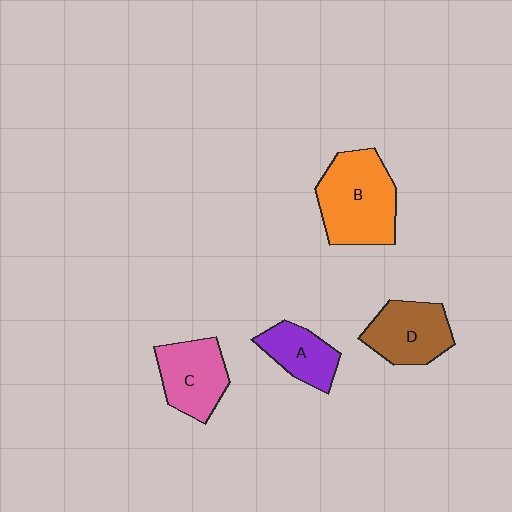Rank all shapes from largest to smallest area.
From largest to smallest: B (orange), D (brown), C (pink), A (purple).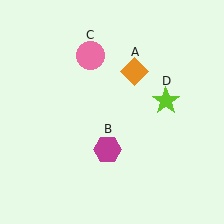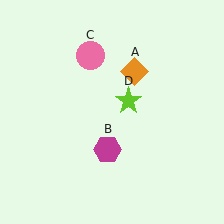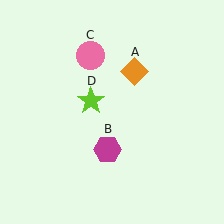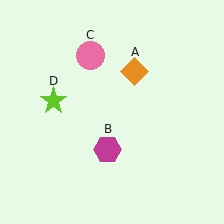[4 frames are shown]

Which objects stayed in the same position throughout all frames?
Orange diamond (object A) and magenta hexagon (object B) and pink circle (object C) remained stationary.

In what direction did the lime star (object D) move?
The lime star (object D) moved left.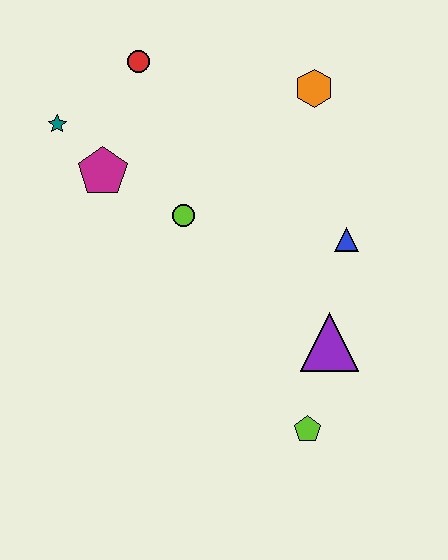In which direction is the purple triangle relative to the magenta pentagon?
The purple triangle is to the right of the magenta pentagon.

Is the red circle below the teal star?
No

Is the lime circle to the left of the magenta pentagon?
No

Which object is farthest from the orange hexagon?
The lime pentagon is farthest from the orange hexagon.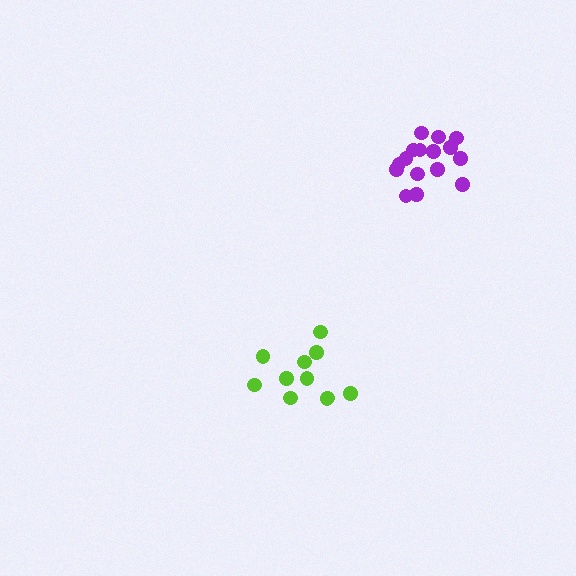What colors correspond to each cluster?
The clusters are colored: lime, purple.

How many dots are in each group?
Group 1: 11 dots, Group 2: 16 dots (27 total).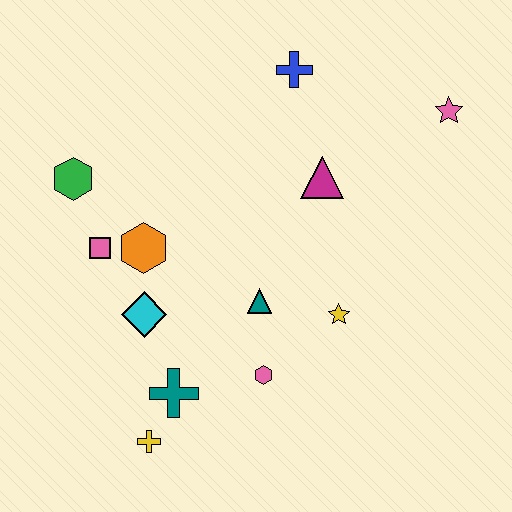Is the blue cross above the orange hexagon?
Yes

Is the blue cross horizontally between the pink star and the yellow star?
No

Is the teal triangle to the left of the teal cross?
No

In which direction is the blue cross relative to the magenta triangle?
The blue cross is above the magenta triangle.